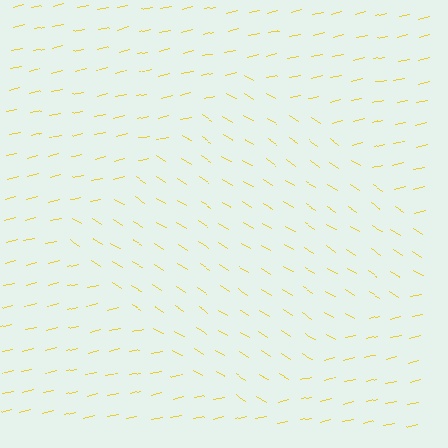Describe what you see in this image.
The image is filled with small yellow line segments. A diamond region in the image has lines oriented differently from the surrounding lines, creating a visible texture boundary.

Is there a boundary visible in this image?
Yes, there is a texture boundary formed by a change in line orientation.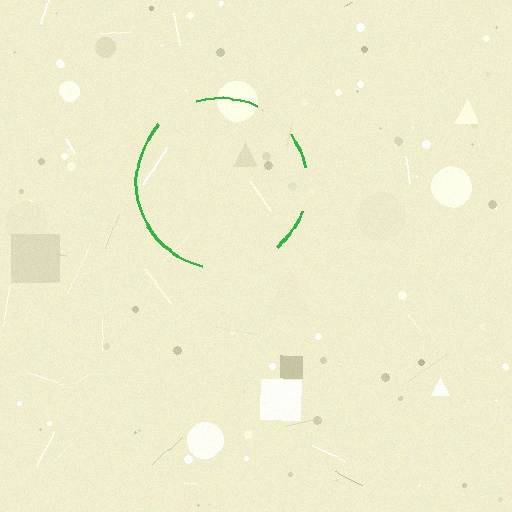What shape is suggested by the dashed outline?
The dashed outline suggests a circle.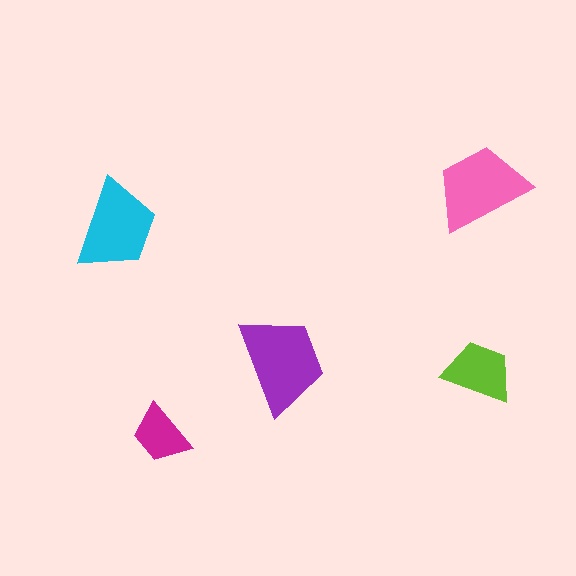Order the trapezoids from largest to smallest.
the purple one, the pink one, the cyan one, the lime one, the magenta one.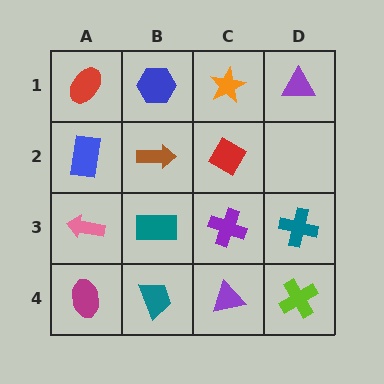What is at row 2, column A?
A blue rectangle.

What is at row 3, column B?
A teal rectangle.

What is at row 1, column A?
A red ellipse.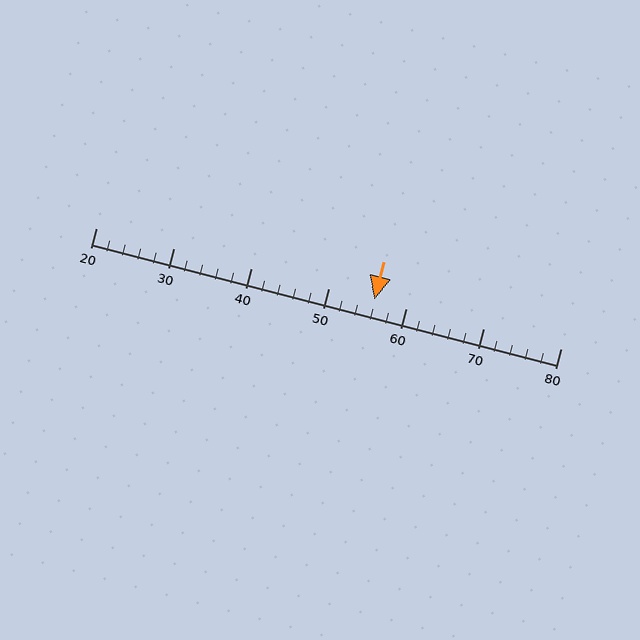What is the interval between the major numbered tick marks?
The major tick marks are spaced 10 units apart.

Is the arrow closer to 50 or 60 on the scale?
The arrow is closer to 60.